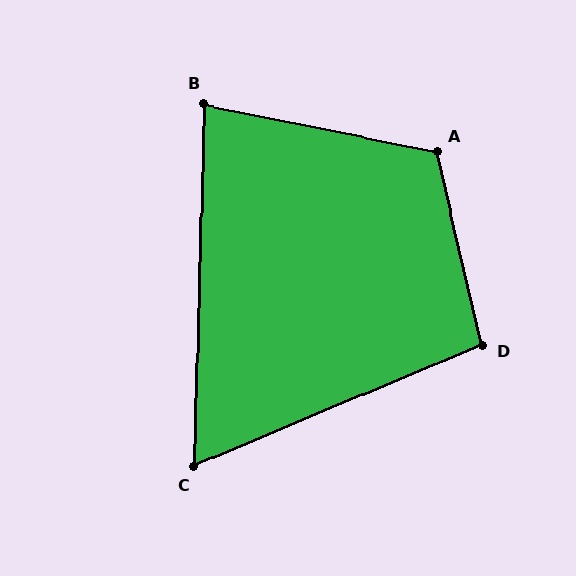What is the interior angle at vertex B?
Approximately 80 degrees (acute).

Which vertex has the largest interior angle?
A, at approximately 114 degrees.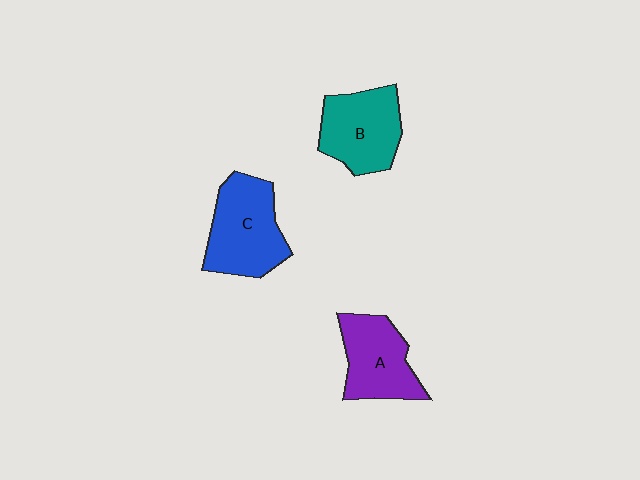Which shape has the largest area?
Shape C (blue).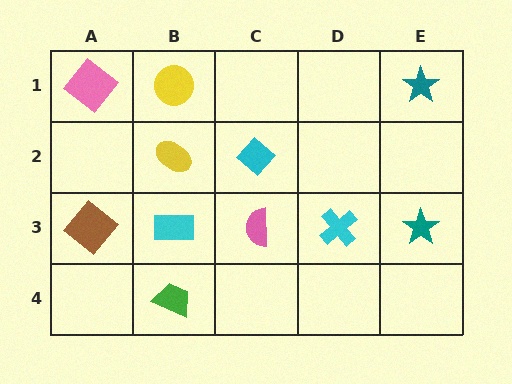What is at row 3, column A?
A brown diamond.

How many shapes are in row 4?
1 shape.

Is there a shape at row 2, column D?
No, that cell is empty.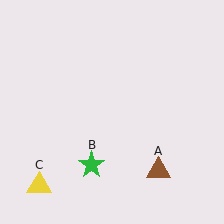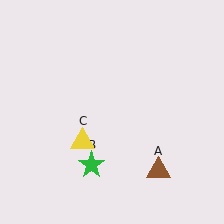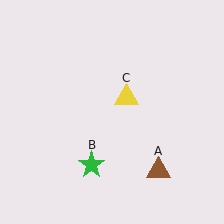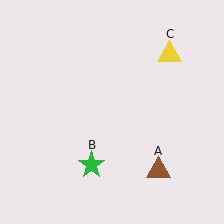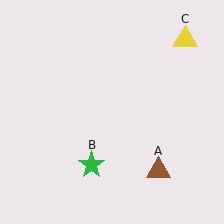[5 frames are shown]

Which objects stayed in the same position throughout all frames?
Brown triangle (object A) and green star (object B) remained stationary.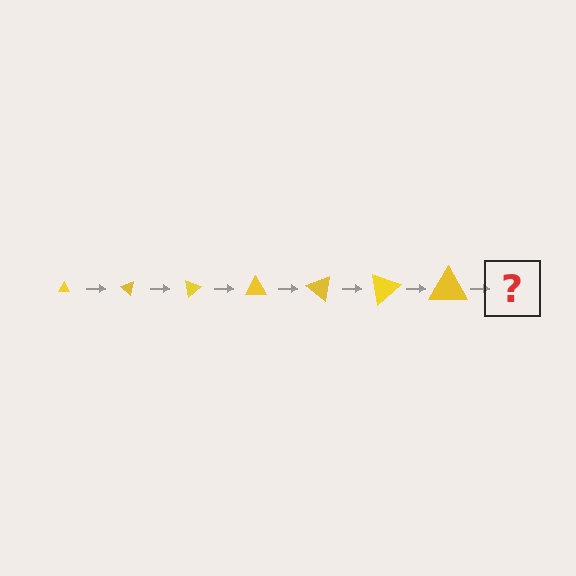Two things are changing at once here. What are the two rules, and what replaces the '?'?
The two rules are that the triangle grows larger each step and it rotates 40 degrees each step. The '?' should be a triangle, larger than the previous one and rotated 280 degrees from the start.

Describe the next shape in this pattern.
It should be a triangle, larger than the previous one and rotated 280 degrees from the start.